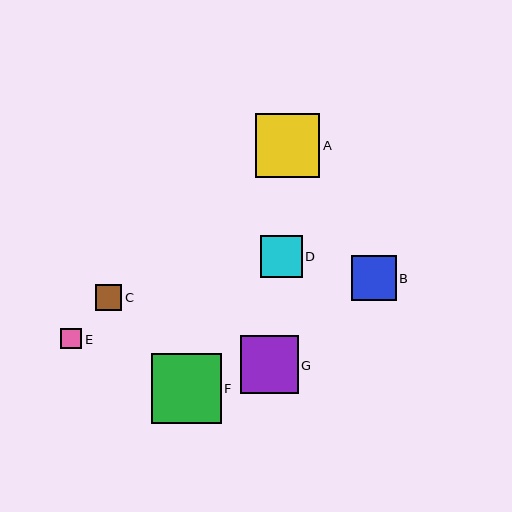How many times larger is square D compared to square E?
Square D is approximately 2.0 times the size of square E.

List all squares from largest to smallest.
From largest to smallest: F, A, G, B, D, C, E.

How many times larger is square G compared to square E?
Square G is approximately 2.8 times the size of square E.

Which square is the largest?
Square F is the largest with a size of approximately 70 pixels.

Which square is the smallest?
Square E is the smallest with a size of approximately 21 pixels.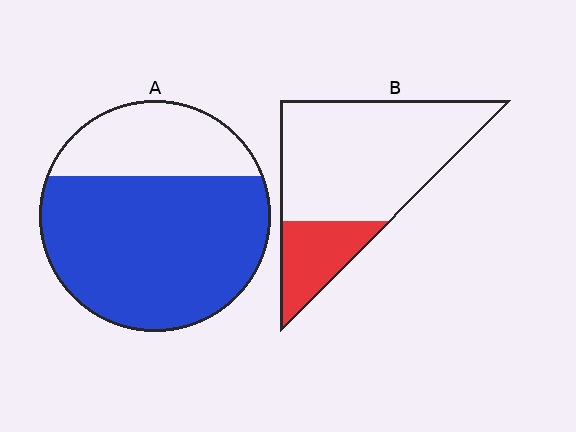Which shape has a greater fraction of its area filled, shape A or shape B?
Shape A.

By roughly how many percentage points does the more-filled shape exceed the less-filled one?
By roughly 50 percentage points (A over B).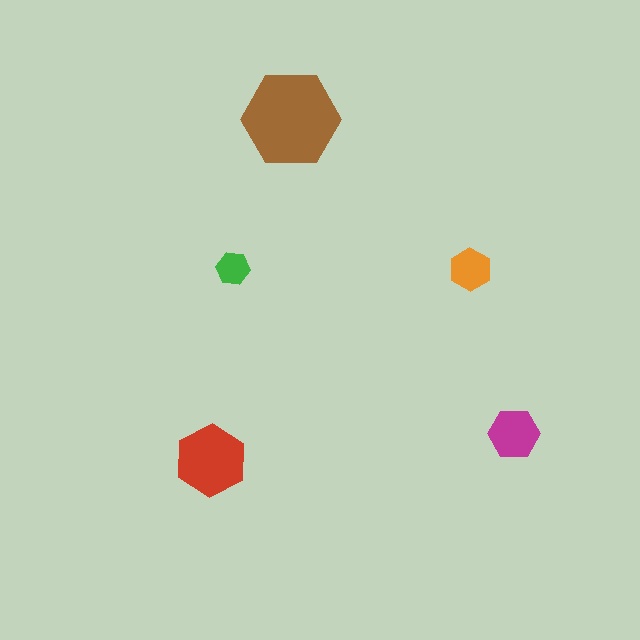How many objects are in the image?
There are 5 objects in the image.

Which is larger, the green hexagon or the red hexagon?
The red one.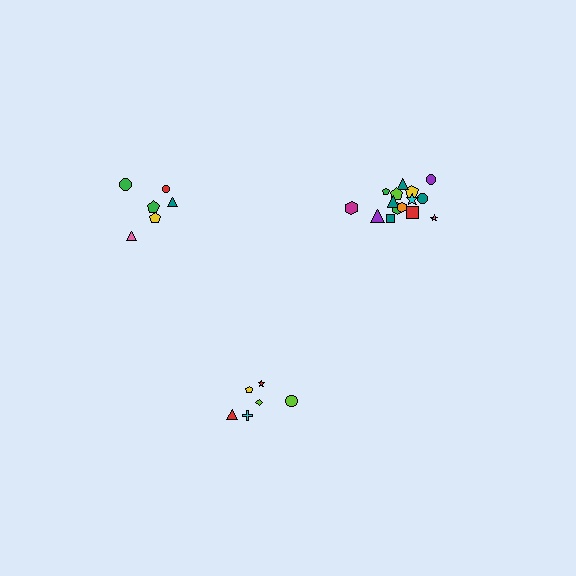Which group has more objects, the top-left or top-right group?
The top-right group.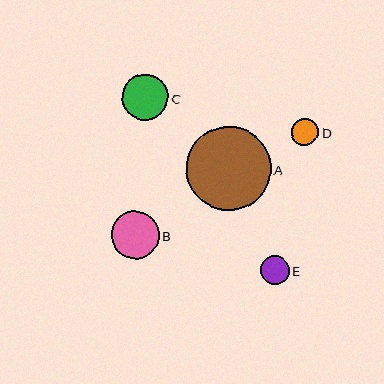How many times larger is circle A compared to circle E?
Circle A is approximately 2.9 times the size of circle E.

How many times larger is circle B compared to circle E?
Circle B is approximately 1.7 times the size of circle E.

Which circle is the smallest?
Circle D is the smallest with a size of approximately 27 pixels.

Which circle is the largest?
Circle A is the largest with a size of approximately 85 pixels.